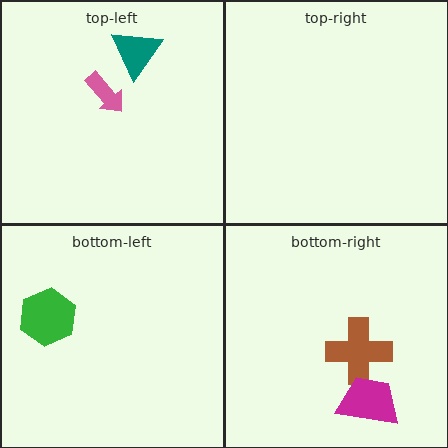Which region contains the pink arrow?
The top-left region.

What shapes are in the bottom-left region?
The green hexagon.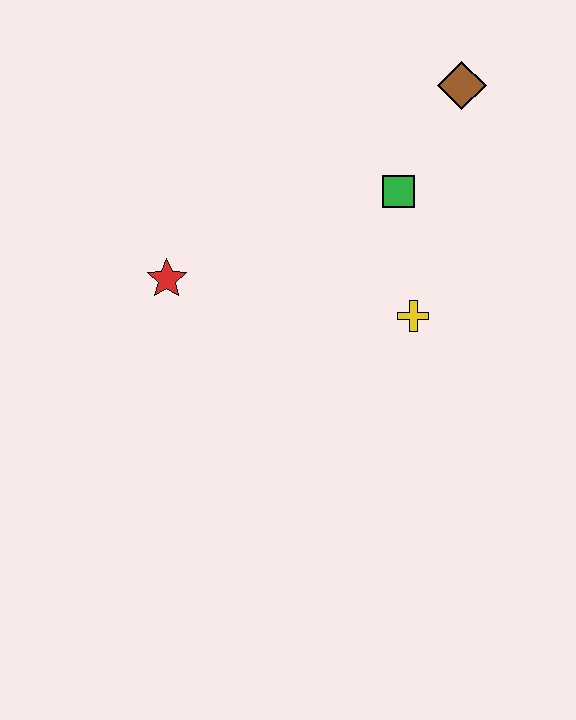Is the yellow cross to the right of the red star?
Yes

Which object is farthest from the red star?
The brown diamond is farthest from the red star.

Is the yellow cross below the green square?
Yes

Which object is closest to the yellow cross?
The green square is closest to the yellow cross.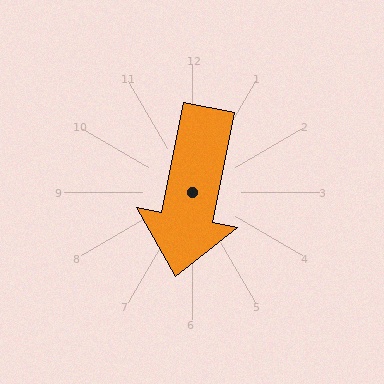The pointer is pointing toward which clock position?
Roughly 6 o'clock.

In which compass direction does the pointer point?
South.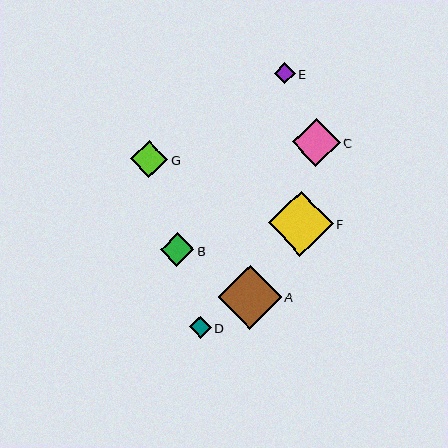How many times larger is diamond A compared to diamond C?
Diamond A is approximately 1.3 times the size of diamond C.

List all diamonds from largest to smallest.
From largest to smallest: F, A, C, G, B, D, E.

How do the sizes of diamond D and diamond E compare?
Diamond D and diamond E are approximately the same size.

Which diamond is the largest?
Diamond F is the largest with a size of approximately 65 pixels.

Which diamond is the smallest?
Diamond E is the smallest with a size of approximately 21 pixels.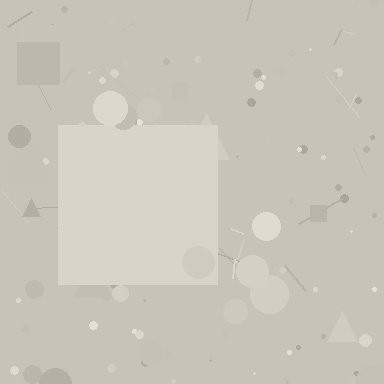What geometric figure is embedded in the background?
A square is embedded in the background.